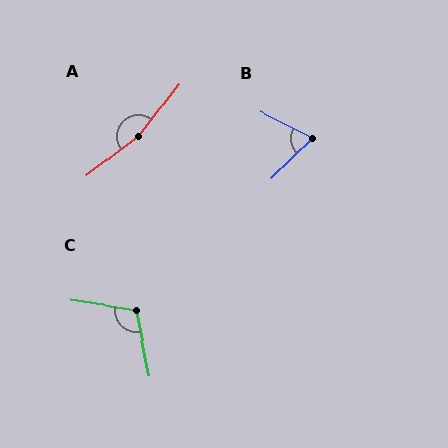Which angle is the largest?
A, at approximately 165 degrees.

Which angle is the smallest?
B, at approximately 71 degrees.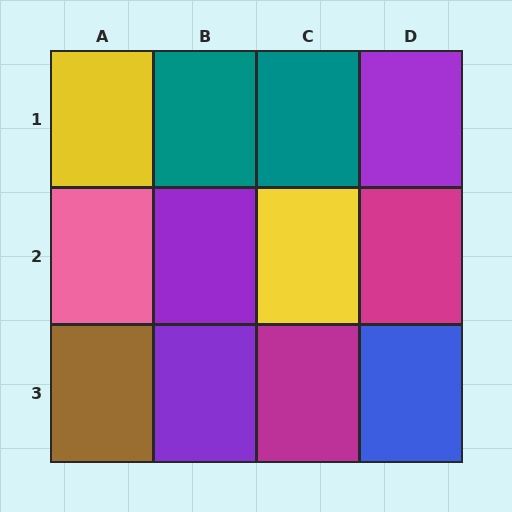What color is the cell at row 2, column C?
Yellow.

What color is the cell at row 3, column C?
Magenta.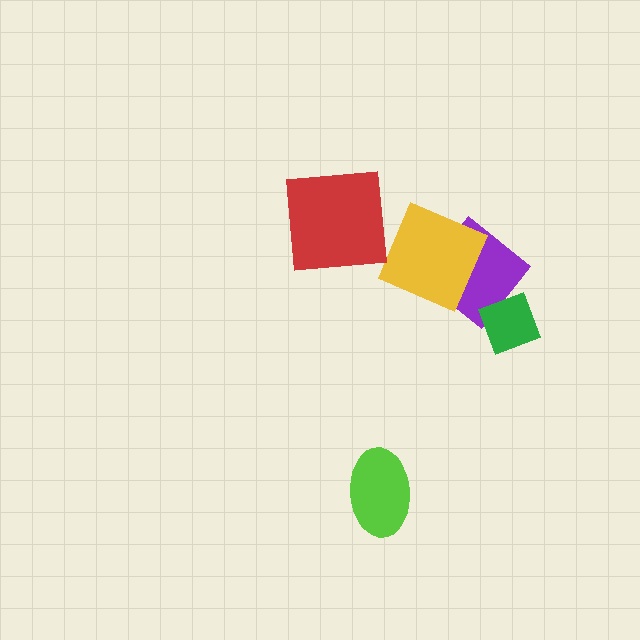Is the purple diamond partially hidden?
Yes, it is partially covered by another shape.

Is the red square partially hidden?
No, no other shape covers it.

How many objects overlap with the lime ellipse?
0 objects overlap with the lime ellipse.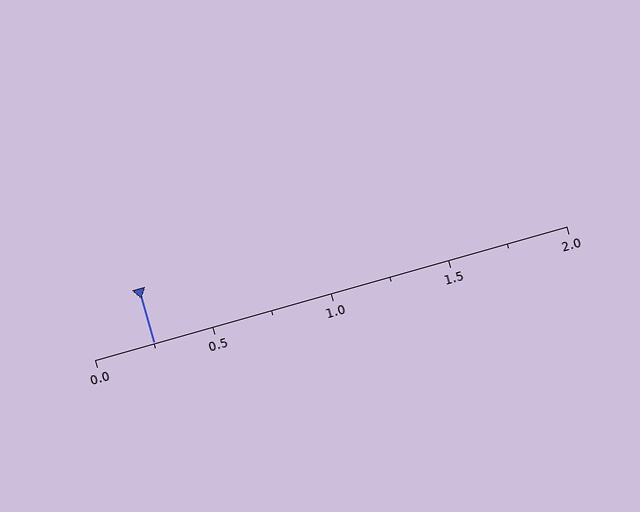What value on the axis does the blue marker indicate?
The marker indicates approximately 0.25.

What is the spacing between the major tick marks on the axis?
The major ticks are spaced 0.5 apart.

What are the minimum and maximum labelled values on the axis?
The axis runs from 0.0 to 2.0.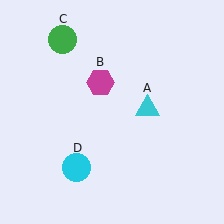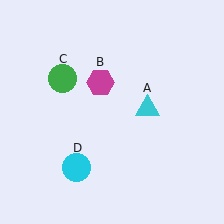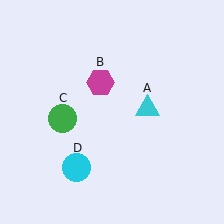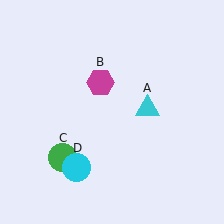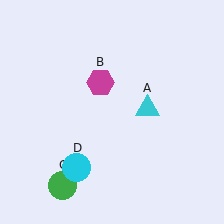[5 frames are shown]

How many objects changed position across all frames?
1 object changed position: green circle (object C).